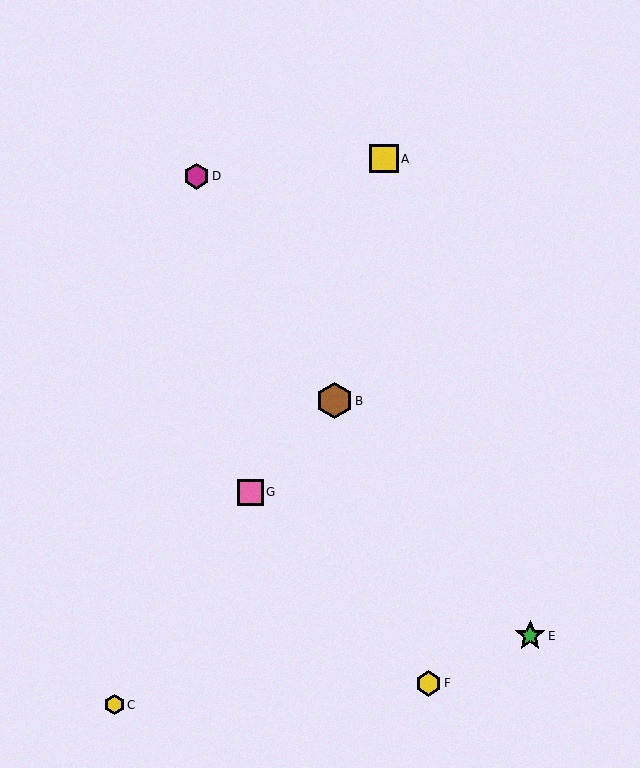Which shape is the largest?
The brown hexagon (labeled B) is the largest.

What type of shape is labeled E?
Shape E is a green star.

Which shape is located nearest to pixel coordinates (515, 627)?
The green star (labeled E) at (530, 636) is nearest to that location.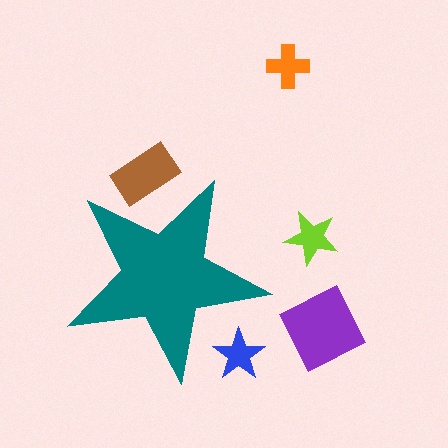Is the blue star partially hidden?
Yes, the blue star is partially hidden behind the teal star.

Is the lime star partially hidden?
No, the lime star is fully visible.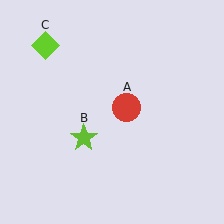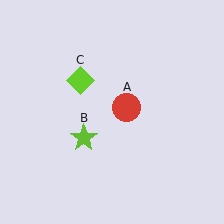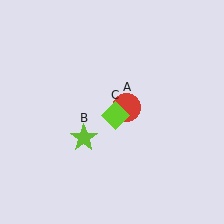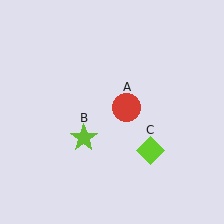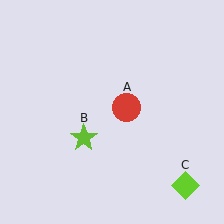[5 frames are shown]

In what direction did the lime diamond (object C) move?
The lime diamond (object C) moved down and to the right.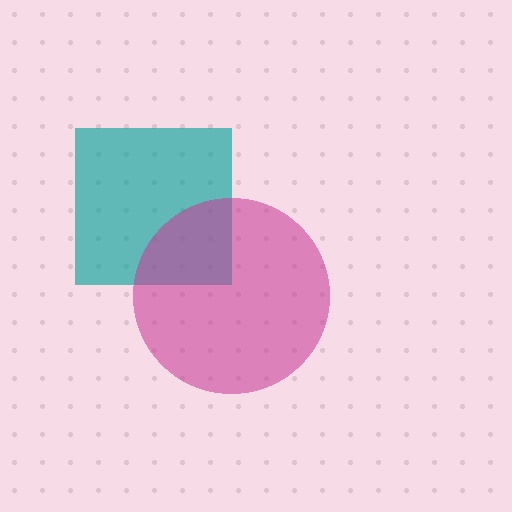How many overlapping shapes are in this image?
There are 2 overlapping shapes in the image.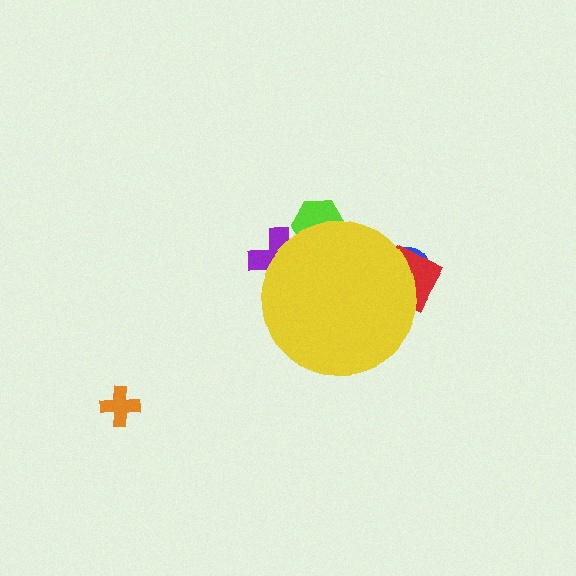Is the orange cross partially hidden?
No, the orange cross is fully visible.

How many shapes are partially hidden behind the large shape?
4 shapes are partially hidden.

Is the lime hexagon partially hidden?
Yes, the lime hexagon is partially hidden behind the yellow circle.